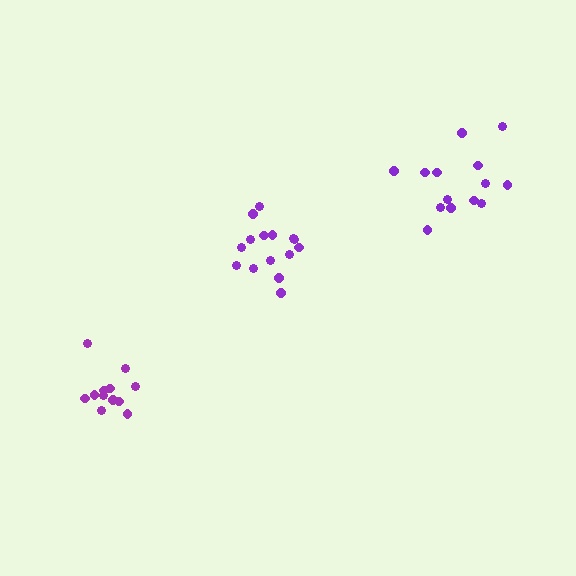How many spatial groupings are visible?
There are 3 spatial groupings.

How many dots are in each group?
Group 1: 14 dots, Group 2: 12 dots, Group 3: 15 dots (41 total).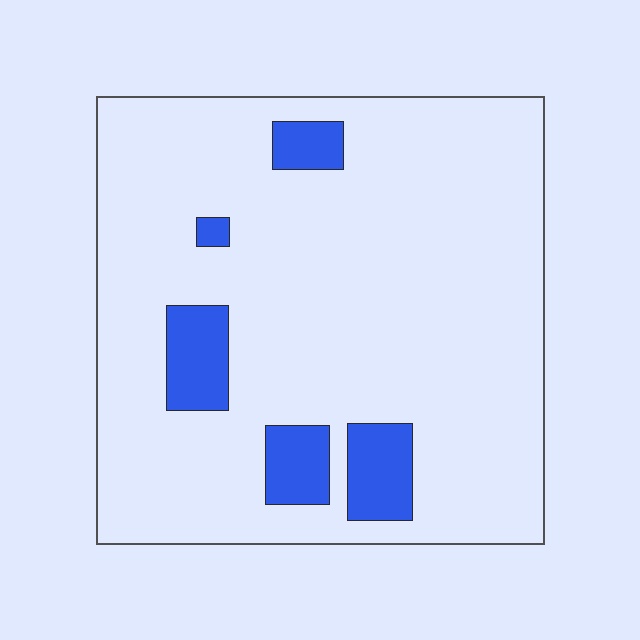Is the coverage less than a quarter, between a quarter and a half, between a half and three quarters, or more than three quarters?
Less than a quarter.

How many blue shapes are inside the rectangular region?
5.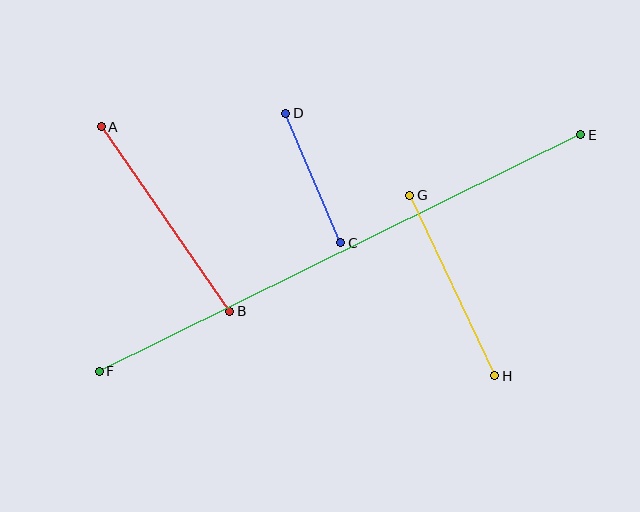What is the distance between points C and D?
The distance is approximately 140 pixels.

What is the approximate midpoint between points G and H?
The midpoint is at approximately (452, 285) pixels.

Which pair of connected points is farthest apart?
Points E and F are farthest apart.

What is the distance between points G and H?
The distance is approximately 200 pixels.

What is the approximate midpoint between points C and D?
The midpoint is at approximately (313, 178) pixels.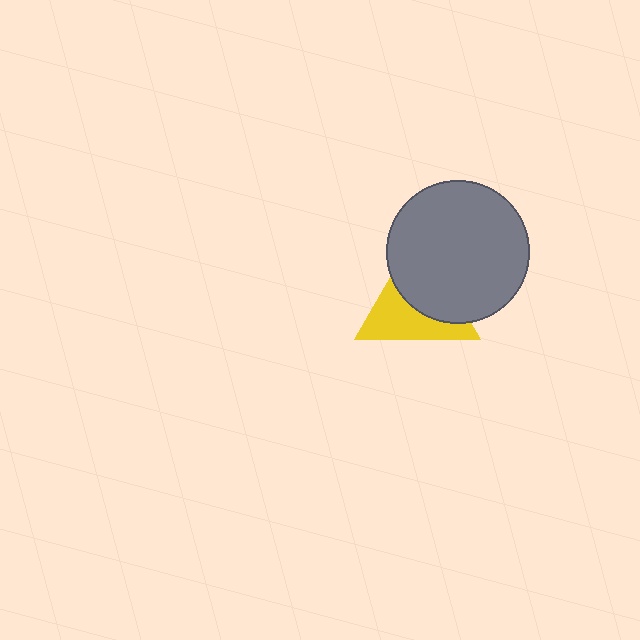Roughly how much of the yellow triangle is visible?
About half of it is visible (roughly 48%).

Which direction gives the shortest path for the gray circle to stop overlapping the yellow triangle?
Moving toward the upper-right gives the shortest separation.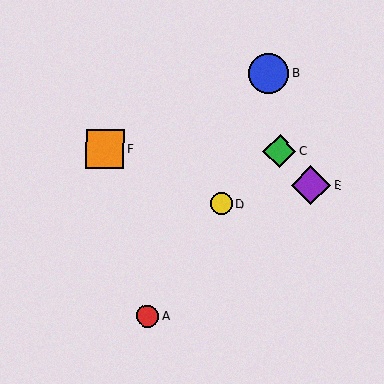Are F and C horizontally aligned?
Yes, both are at y≈149.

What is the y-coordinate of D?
Object D is at y≈204.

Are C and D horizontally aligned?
No, C is at y≈151 and D is at y≈204.